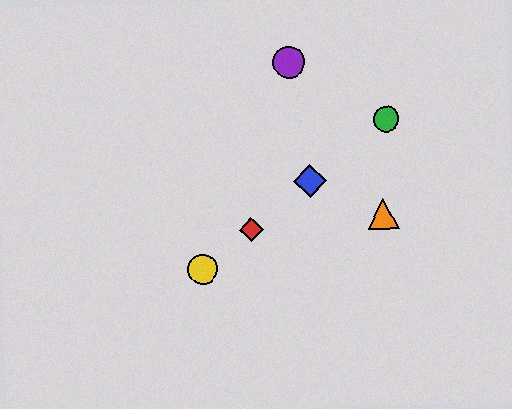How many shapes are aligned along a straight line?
4 shapes (the red diamond, the blue diamond, the green circle, the yellow circle) are aligned along a straight line.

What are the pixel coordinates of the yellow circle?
The yellow circle is at (202, 269).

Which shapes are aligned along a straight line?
The red diamond, the blue diamond, the green circle, the yellow circle are aligned along a straight line.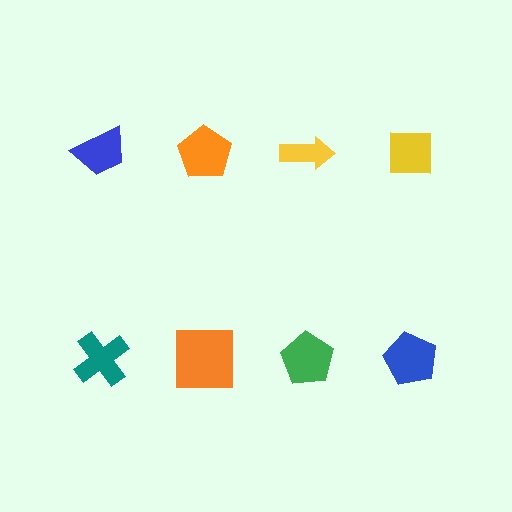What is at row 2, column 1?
A teal cross.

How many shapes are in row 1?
4 shapes.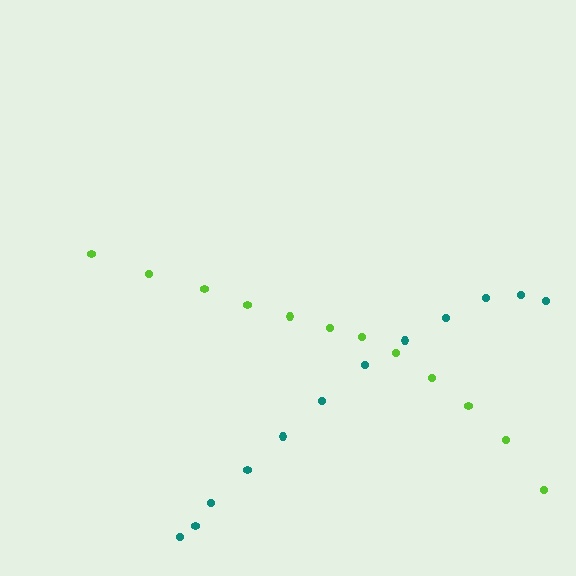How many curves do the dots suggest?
There are 2 distinct paths.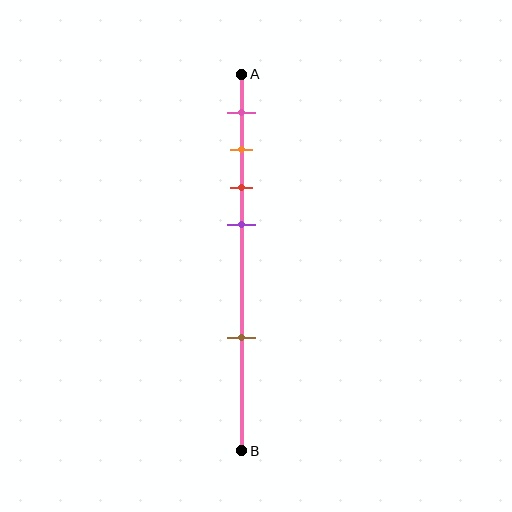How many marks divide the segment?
There are 5 marks dividing the segment.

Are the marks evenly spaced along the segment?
No, the marks are not evenly spaced.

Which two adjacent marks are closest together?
The orange and red marks are the closest adjacent pair.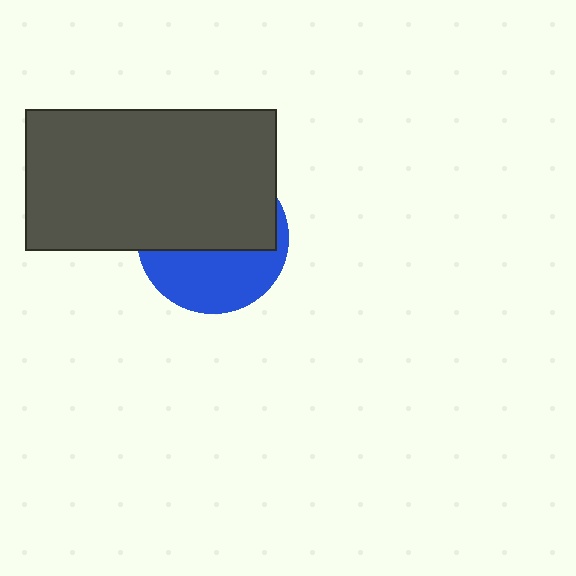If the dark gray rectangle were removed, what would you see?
You would see the complete blue circle.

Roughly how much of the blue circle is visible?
A small part of it is visible (roughly 41%).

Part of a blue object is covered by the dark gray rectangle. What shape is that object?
It is a circle.